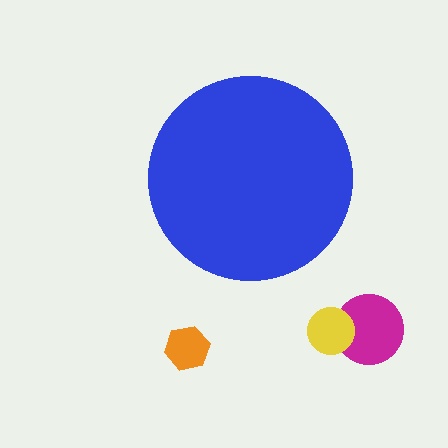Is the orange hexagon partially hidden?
No, the orange hexagon is fully visible.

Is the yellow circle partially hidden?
No, the yellow circle is fully visible.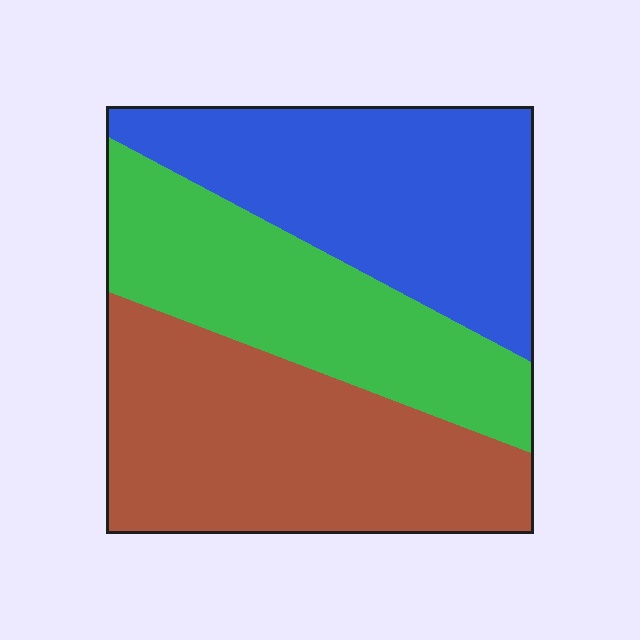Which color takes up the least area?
Green, at roughly 30%.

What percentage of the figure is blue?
Blue takes up about one third (1/3) of the figure.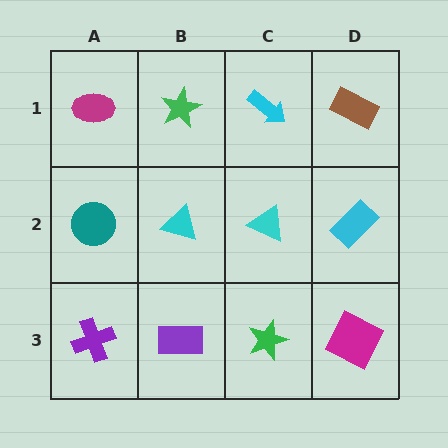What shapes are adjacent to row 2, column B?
A green star (row 1, column B), a purple rectangle (row 3, column B), a teal circle (row 2, column A), a cyan triangle (row 2, column C).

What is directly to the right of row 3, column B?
A green star.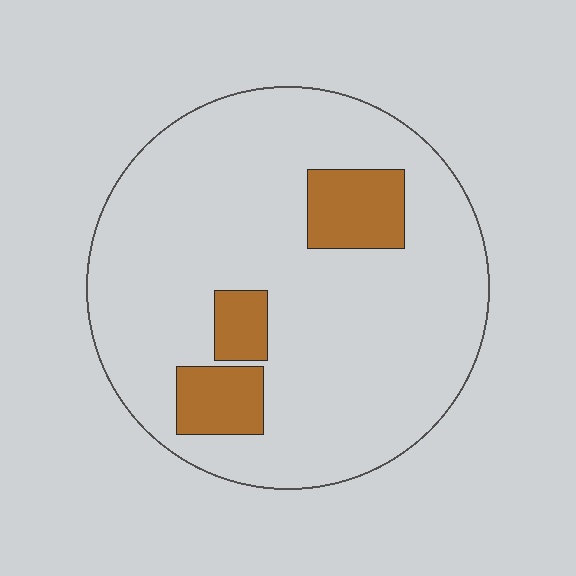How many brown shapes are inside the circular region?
3.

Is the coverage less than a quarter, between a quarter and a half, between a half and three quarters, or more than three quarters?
Less than a quarter.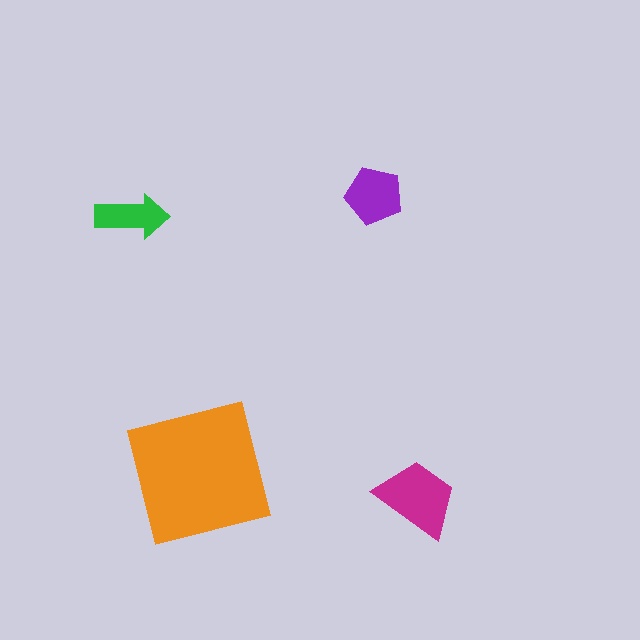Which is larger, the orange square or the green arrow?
The orange square.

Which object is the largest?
The orange square.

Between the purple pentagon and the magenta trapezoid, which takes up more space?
The magenta trapezoid.